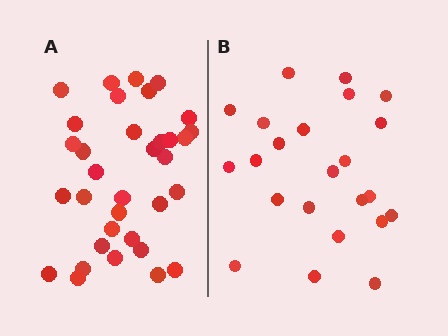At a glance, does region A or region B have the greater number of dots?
Region A (the left region) has more dots.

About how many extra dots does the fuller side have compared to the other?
Region A has roughly 12 or so more dots than region B.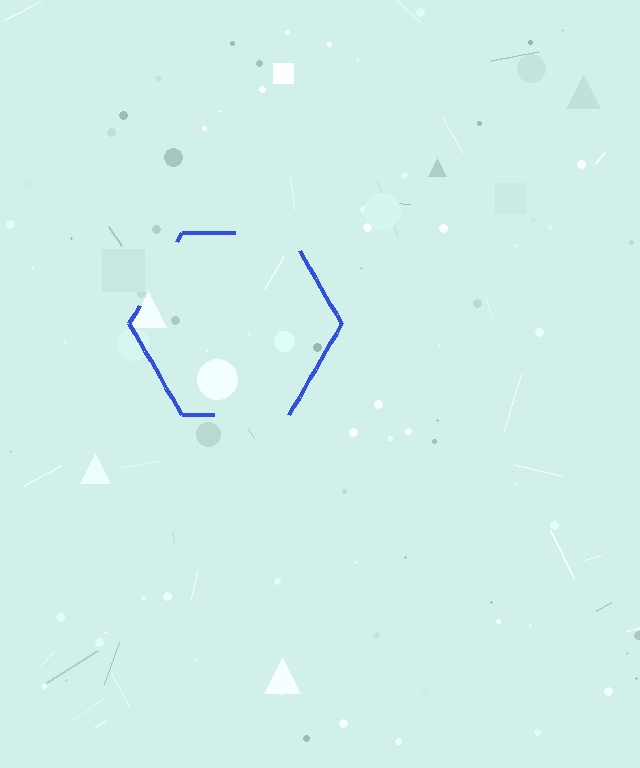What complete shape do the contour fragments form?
The contour fragments form a hexagon.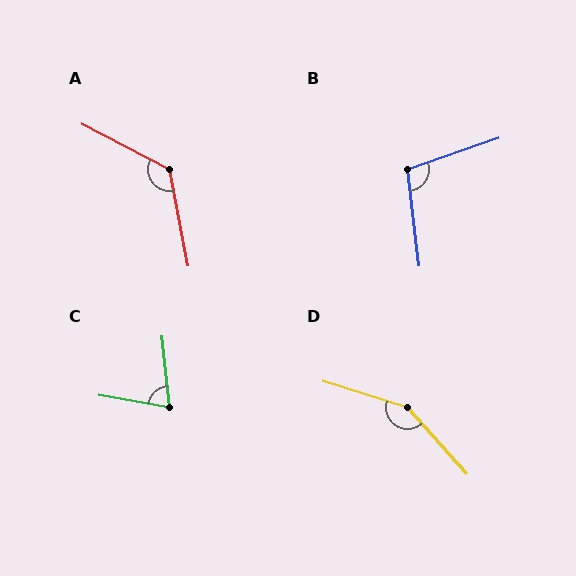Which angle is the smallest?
C, at approximately 74 degrees.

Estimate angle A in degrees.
Approximately 128 degrees.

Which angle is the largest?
D, at approximately 149 degrees.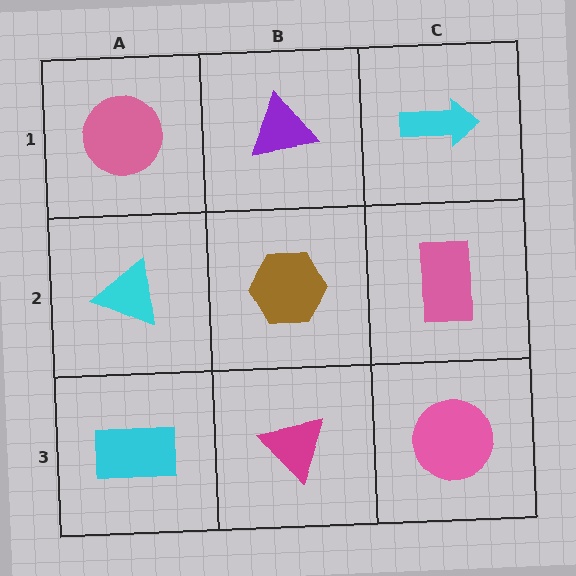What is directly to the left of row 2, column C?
A brown hexagon.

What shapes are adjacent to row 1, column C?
A pink rectangle (row 2, column C), a purple triangle (row 1, column B).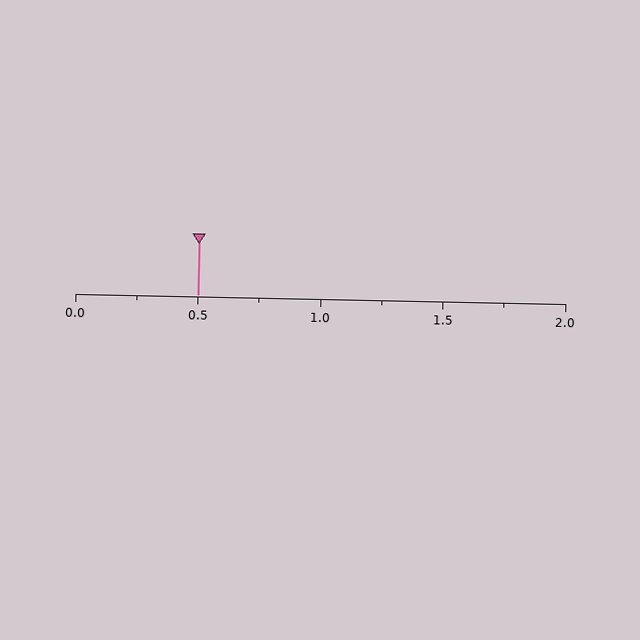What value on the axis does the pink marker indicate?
The marker indicates approximately 0.5.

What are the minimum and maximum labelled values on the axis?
The axis runs from 0.0 to 2.0.